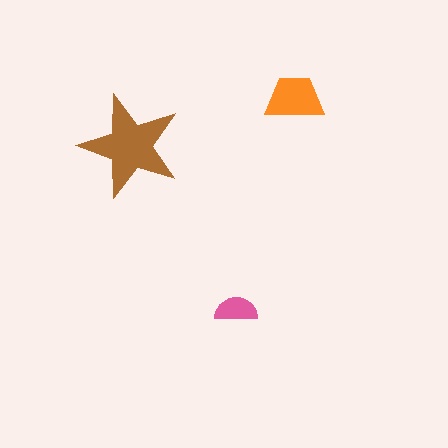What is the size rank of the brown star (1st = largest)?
1st.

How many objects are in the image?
There are 3 objects in the image.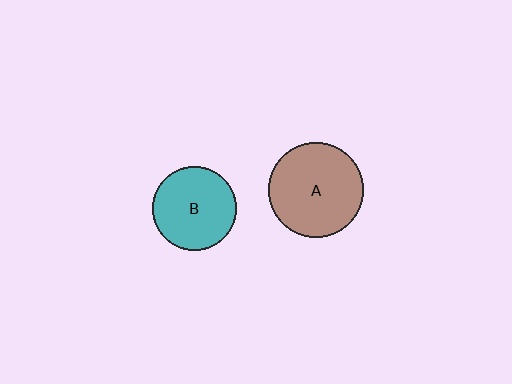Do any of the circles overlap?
No, none of the circles overlap.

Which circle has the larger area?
Circle A (brown).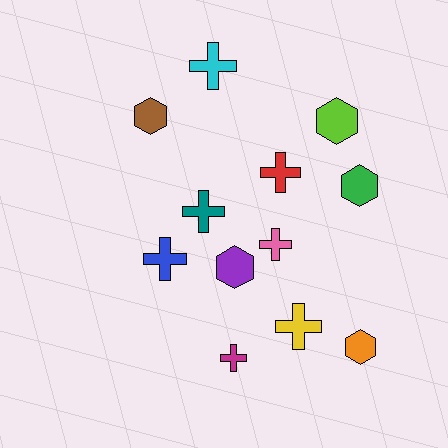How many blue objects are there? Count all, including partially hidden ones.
There is 1 blue object.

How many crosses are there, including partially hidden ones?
There are 7 crosses.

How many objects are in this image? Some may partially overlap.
There are 12 objects.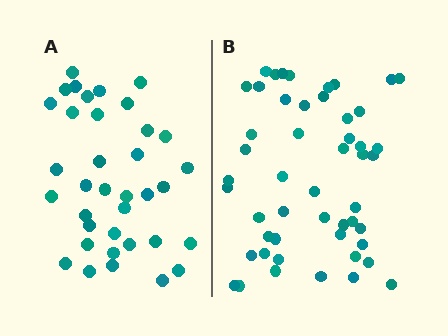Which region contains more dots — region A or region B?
Region B (the right region) has more dots.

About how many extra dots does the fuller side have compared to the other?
Region B has approximately 15 more dots than region A.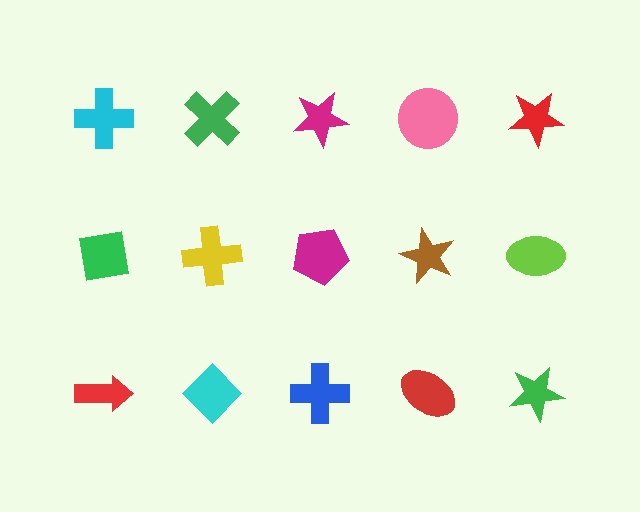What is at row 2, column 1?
A green square.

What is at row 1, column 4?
A pink circle.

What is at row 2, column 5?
A lime ellipse.